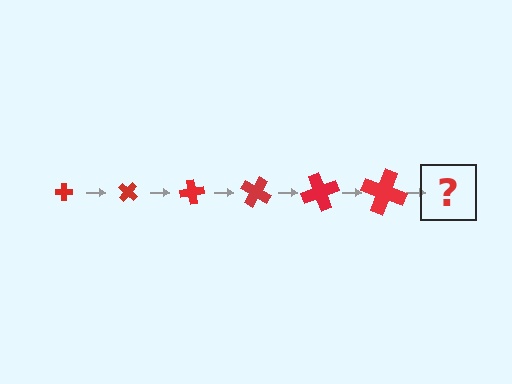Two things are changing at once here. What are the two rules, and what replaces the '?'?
The two rules are that the cross grows larger each step and it rotates 40 degrees each step. The '?' should be a cross, larger than the previous one and rotated 240 degrees from the start.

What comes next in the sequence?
The next element should be a cross, larger than the previous one and rotated 240 degrees from the start.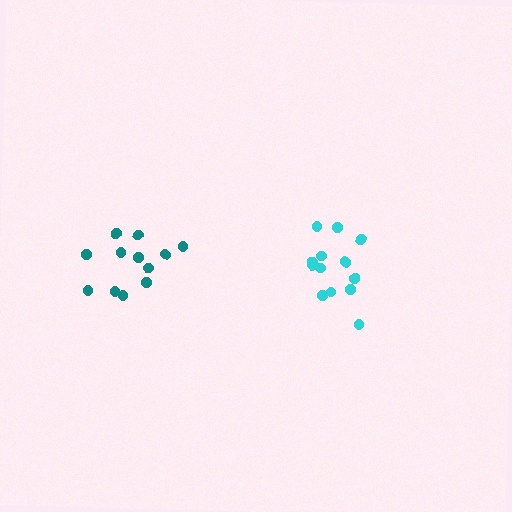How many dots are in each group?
Group 1: 13 dots, Group 2: 12 dots (25 total).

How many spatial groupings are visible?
There are 2 spatial groupings.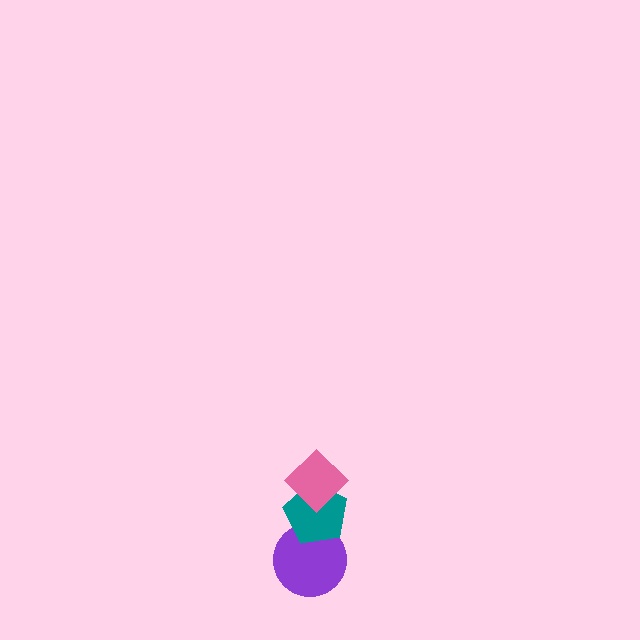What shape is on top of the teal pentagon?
The pink diamond is on top of the teal pentagon.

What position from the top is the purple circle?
The purple circle is 3rd from the top.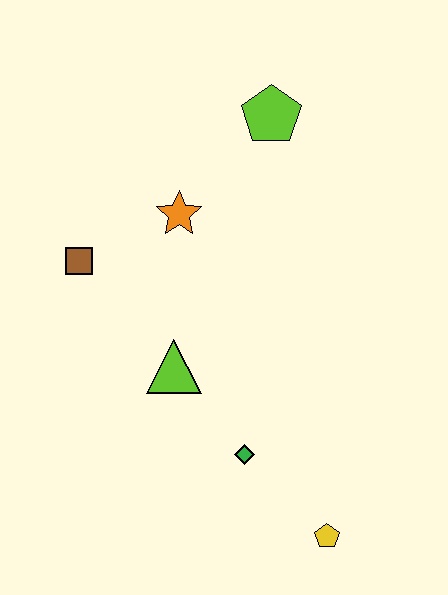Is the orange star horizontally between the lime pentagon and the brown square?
Yes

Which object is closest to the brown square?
The orange star is closest to the brown square.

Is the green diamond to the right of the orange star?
Yes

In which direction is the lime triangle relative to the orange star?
The lime triangle is below the orange star.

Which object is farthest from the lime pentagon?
The yellow pentagon is farthest from the lime pentagon.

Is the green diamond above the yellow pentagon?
Yes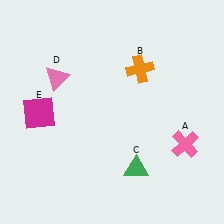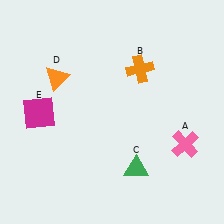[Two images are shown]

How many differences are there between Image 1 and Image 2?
There is 1 difference between the two images.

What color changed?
The triangle (D) changed from pink in Image 1 to orange in Image 2.